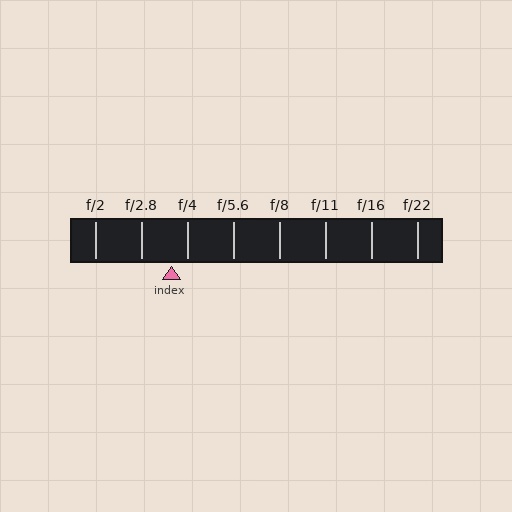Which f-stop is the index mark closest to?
The index mark is closest to f/4.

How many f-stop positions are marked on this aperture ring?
There are 8 f-stop positions marked.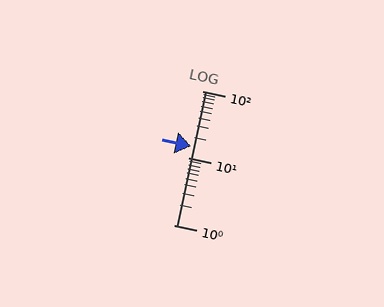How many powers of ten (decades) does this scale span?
The scale spans 2 decades, from 1 to 100.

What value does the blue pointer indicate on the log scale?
The pointer indicates approximately 15.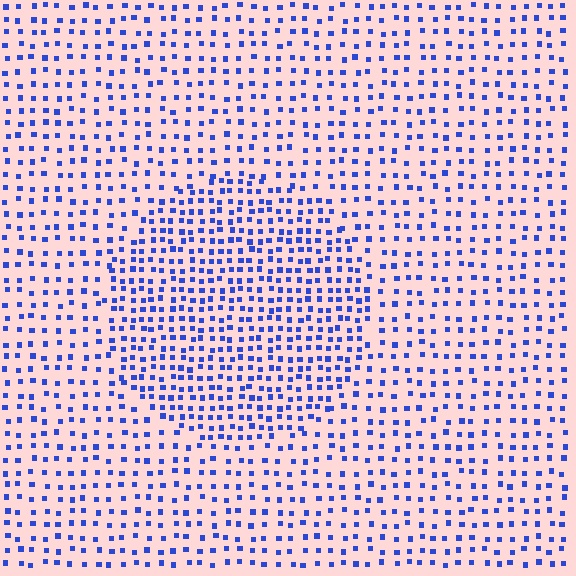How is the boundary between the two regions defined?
The boundary is defined by a change in element density (approximately 1.7x ratio). All elements are the same color, size, and shape.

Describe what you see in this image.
The image contains small blue elements arranged at two different densities. A circle-shaped region is visible where the elements are more densely packed than the surrounding area.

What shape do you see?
I see a circle.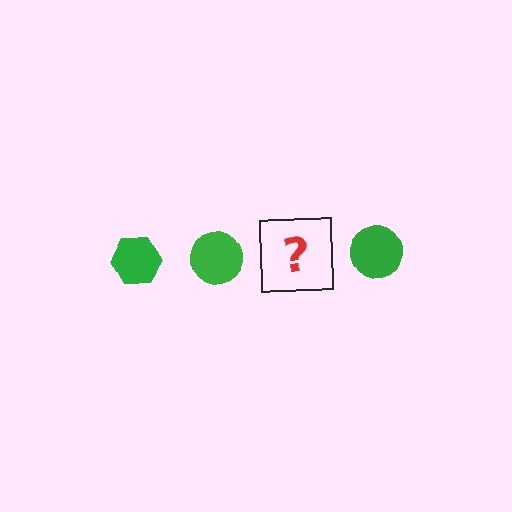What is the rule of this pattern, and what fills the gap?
The rule is that the pattern cycles through hexagon, circle shapes in green. The gap should be filled with a green hexagon.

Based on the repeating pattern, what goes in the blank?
The blank should be a green hexagon.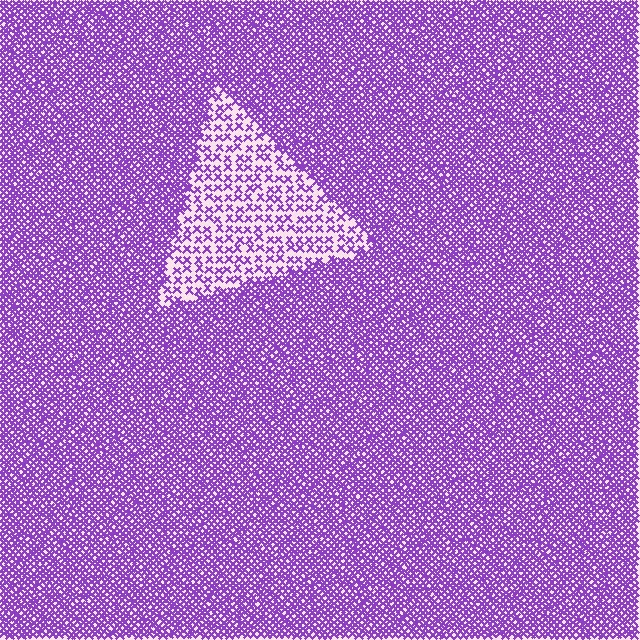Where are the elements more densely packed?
The elements are more densely packed outside the triangle boundary.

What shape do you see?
I see a triangle.